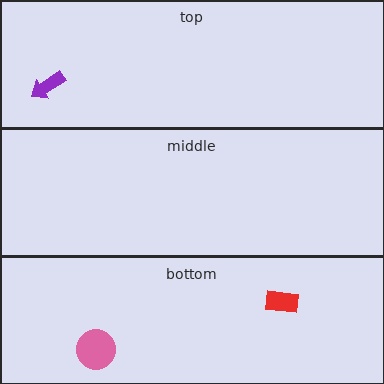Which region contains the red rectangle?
The bottom region.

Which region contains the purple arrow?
The top region.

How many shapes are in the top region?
1.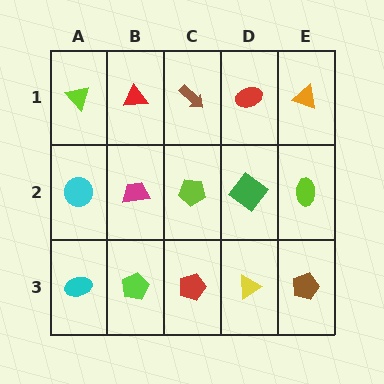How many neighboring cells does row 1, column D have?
3.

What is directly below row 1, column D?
A green diamond.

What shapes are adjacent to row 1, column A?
A cyan circle (row 2, column A), a red triangle (row 1, column B).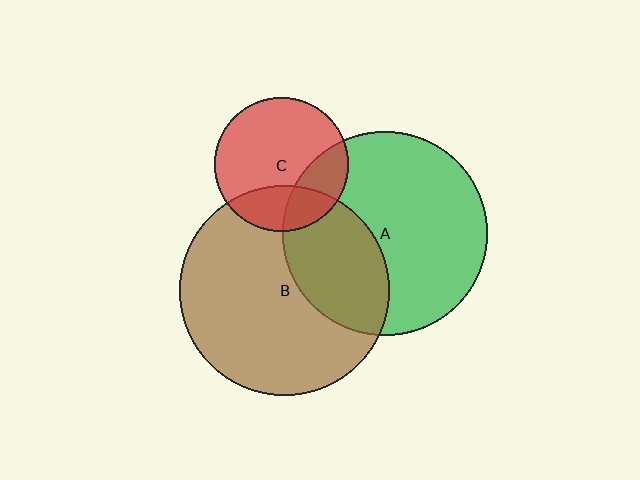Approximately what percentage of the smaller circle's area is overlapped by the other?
Approximately 25%.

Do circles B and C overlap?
Yes.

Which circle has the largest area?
Circle B (brown).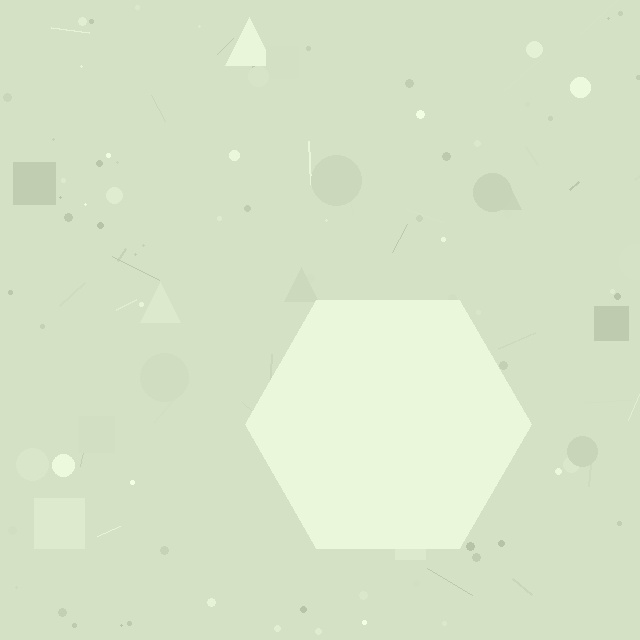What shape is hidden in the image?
A hexagon is hidden in the image.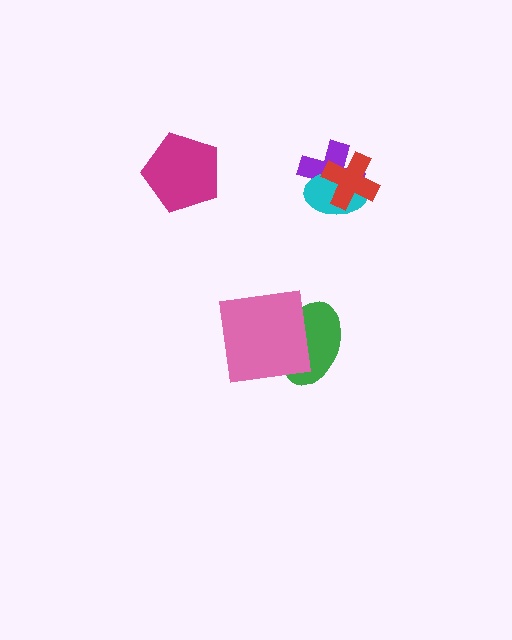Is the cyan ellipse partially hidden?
Yes, it is partially covered by another shape.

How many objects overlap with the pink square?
1 object overlaps with the pink square.